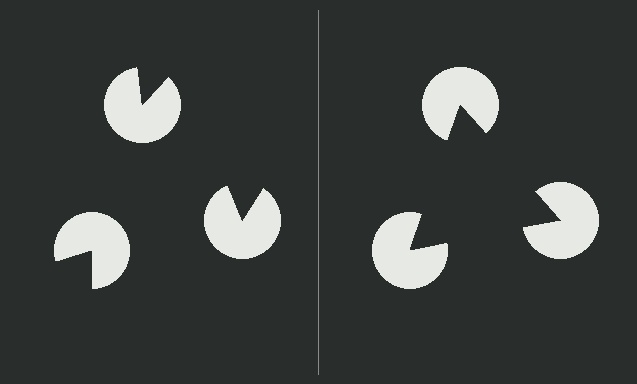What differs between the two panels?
The pac-man discs are positioned identically on both sides; only the wedge orientations differ. On the right they align to a triangle; on the left they are misaligned.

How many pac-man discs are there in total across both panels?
6 — 3 on each side.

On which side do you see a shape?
An illusory triangle appears on the right side. On the left side the wedge cuts are rotated, so no coherent shape forms.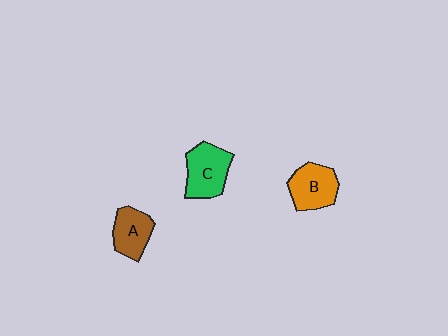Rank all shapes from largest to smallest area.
From largest to smallest: C (green), B (orange), A (brown).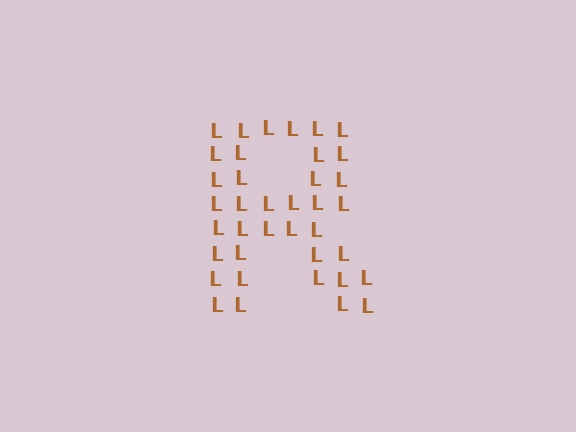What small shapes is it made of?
It is made of small letter L's.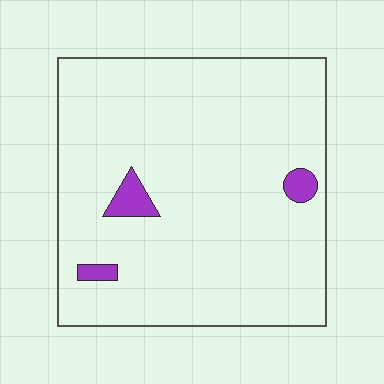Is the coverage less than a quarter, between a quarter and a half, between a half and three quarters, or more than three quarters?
Less than a quarter.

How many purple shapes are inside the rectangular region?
3.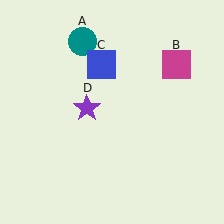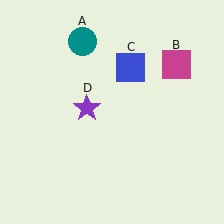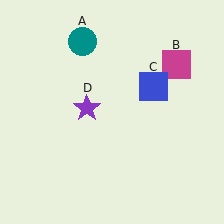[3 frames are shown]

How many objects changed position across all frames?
1 object changed position: blue square (object C).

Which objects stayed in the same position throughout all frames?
Teal circle (object A) and magenta square (object B) and purple star (object D) remained stationary.